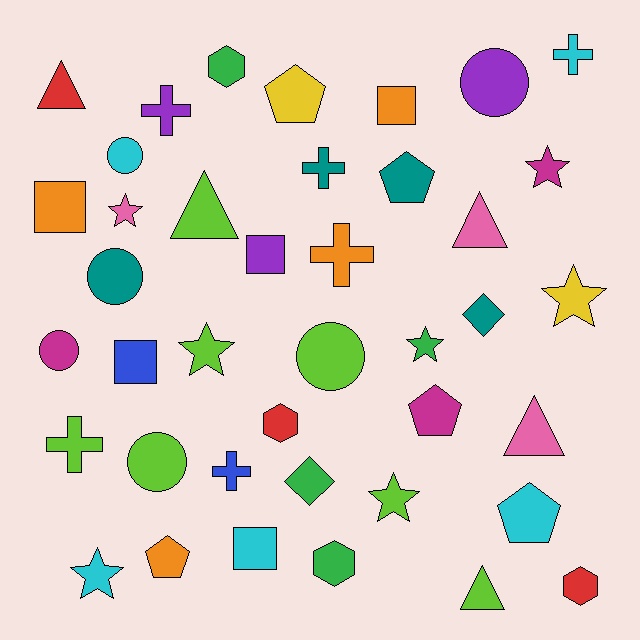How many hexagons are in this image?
There are 4 hexagons.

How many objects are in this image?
There are 40 objects.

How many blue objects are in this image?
There are 2 blue objects.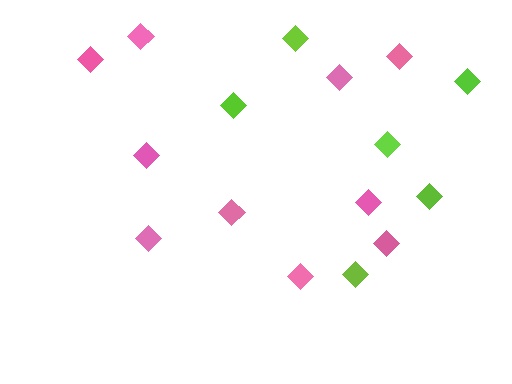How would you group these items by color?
There are 2 groups: one group of pink diamonds (10) and one group of lime diamonds (6).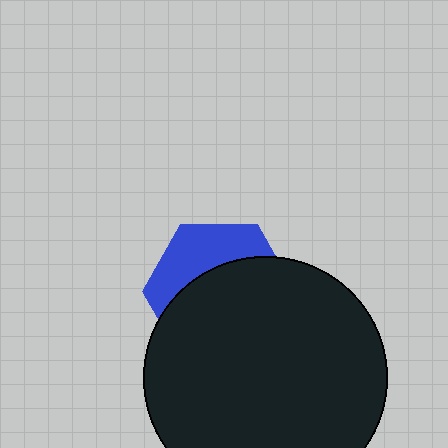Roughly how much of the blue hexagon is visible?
A small part of it is visible (roughly 35%).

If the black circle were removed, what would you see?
You would see the complete blue hexagon.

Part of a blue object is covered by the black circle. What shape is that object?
It is a hexagon.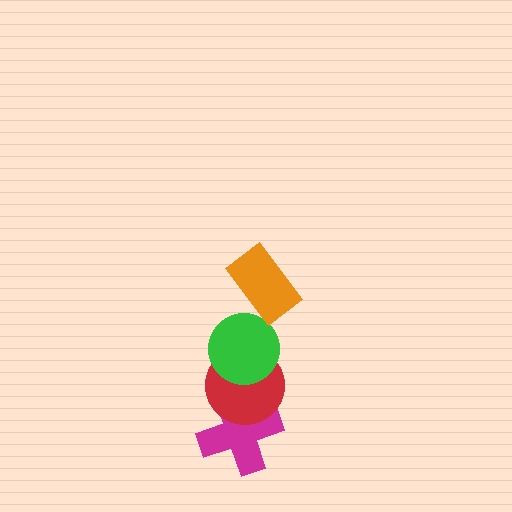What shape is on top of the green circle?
The orange rectangle is on top of the green circle.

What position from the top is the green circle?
The green circle is 2nd from the top.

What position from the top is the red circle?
The red circle is 3rd from the top.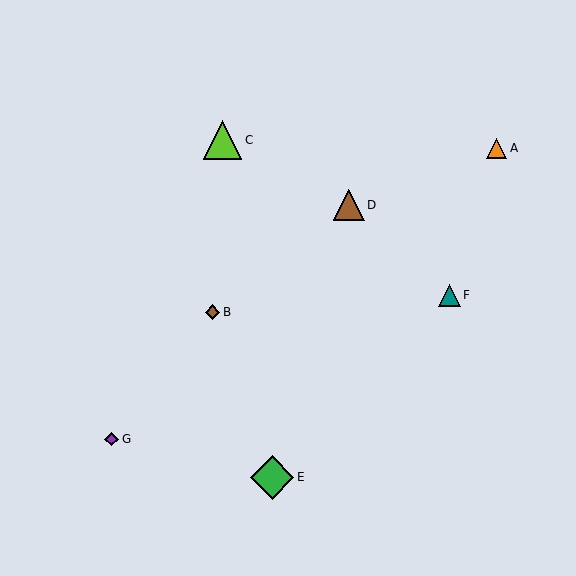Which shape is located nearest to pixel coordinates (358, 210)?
The brown triangle (labeled D) at (349, 205) is nearest to that location.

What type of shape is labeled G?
Shape G is a purple diamond.